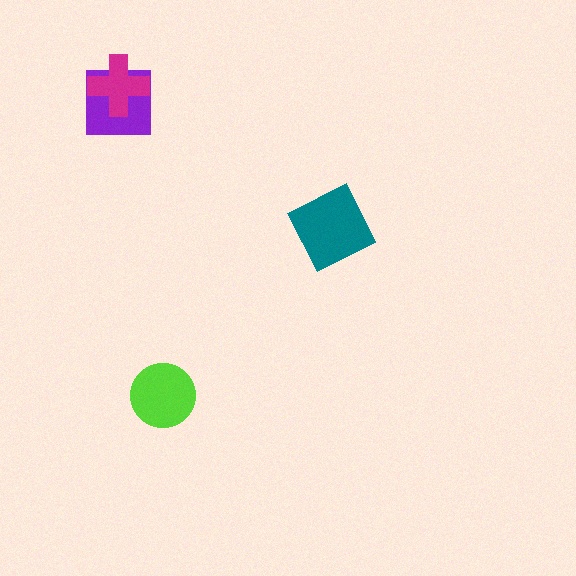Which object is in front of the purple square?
The magenta cross is in front of the purple square.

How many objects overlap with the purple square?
1 object overlaps with the purple square.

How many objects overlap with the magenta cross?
1 object overlaps with the magenta cross.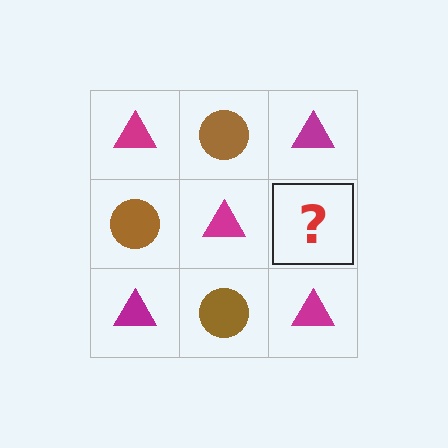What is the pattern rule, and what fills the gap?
The rule is that it alternates magenta triangle and brown circle in a checkerboard pattern. The gap should be filled with a brown circle.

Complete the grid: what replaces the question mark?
The question mark should be replaced with a brown circle.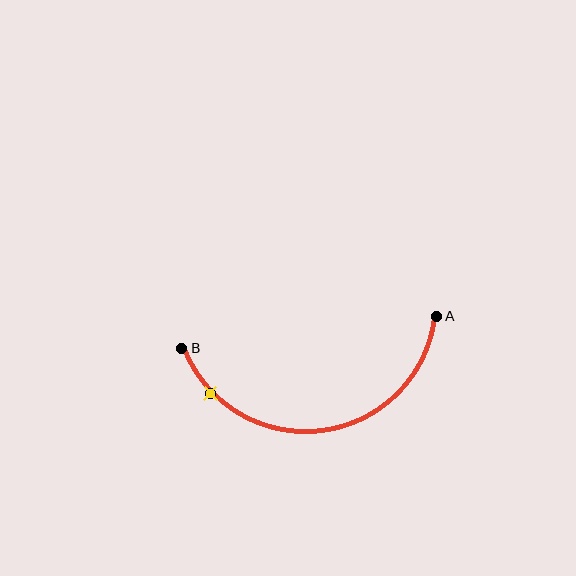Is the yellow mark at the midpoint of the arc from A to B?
No. The yellow mark lies on the arc but is closer to endpoint B. The arc midpoint would be at the point on the curve equidistant along the arc from both A and B.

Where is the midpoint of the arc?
The arc midpoint is the point on the curve farthest from the straight line joining A and B. It sits below that line.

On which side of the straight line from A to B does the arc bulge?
The arc bulges below the straight line connecting A and B.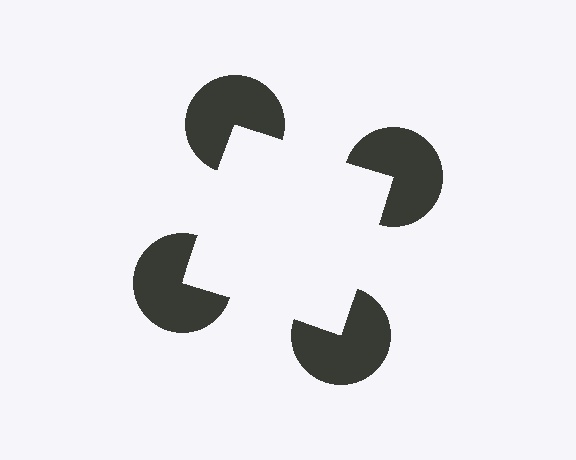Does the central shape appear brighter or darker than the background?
It typically appears slightly brighter than the background, even though no actual brightness change is drawn.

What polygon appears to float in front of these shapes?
An illusory square — its edges are inferred from the aligned wedge cuts in the pac-man discs, not physically drawn.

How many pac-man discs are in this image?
There are 4 — one at each vertex of the illusory square.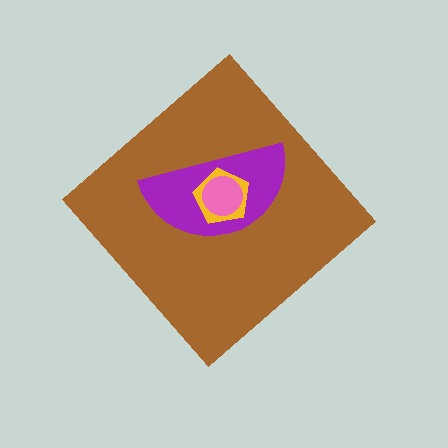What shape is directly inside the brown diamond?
The purple semicircle.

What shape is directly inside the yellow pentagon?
The pink circle.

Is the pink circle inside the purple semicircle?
Yes.